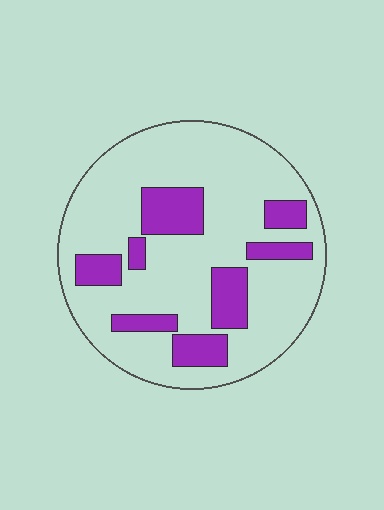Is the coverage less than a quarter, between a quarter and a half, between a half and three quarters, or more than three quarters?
Less than a quarter.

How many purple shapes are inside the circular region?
8.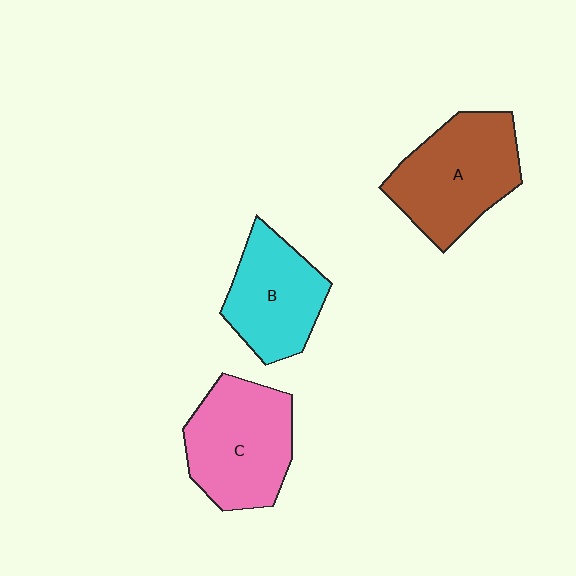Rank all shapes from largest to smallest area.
From largest to smallest: A (brown), C (pink), B (cyan).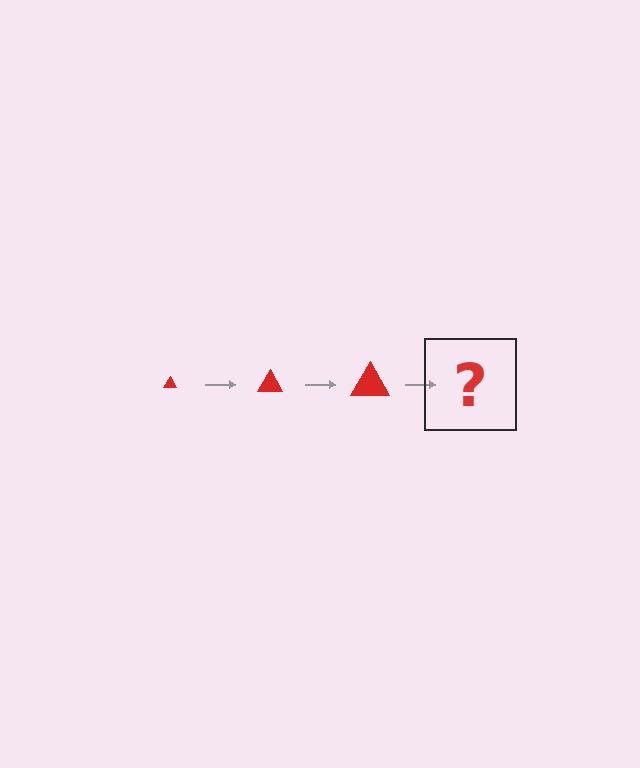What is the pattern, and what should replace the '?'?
The pattern is that the triangle gets progressively larger each step. The '?' should be a red triangle, larger than the previous one.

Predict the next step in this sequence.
The next step is a red triangle, larger than the previous one.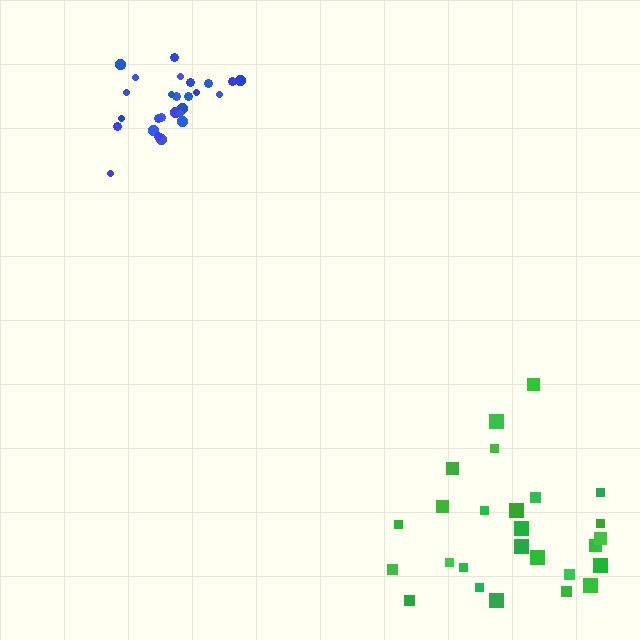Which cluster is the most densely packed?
Blue.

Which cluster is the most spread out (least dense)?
Green.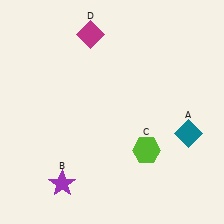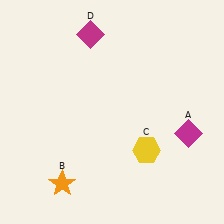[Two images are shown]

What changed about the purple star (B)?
In Image 1, B is purple. In Image 2, it changed to orange.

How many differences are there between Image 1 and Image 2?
There are 3 differences between the two images.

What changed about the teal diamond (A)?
In Image 1, A is teal. In Image 2, it changed to magenta.